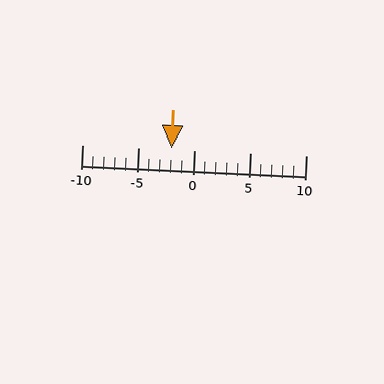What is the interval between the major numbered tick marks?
The major tick marks are spaced 5 units apart.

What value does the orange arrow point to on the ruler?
The orange arrow points to approximately -2.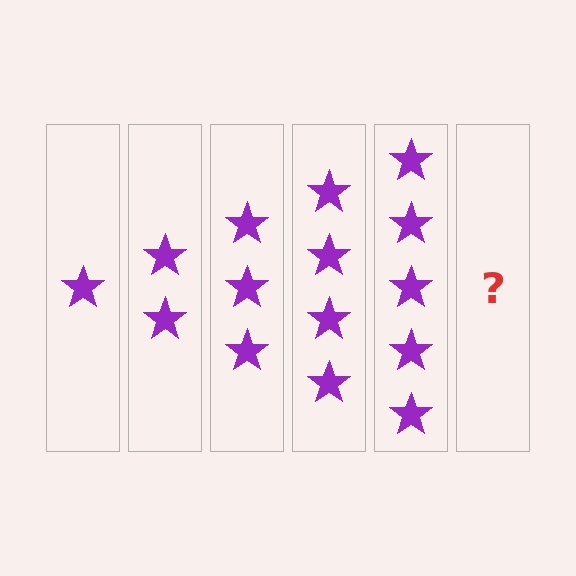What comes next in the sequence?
The next element should be 6 stars.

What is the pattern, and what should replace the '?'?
The pattern is that each step adds one more star. The '?' should be 6 stars.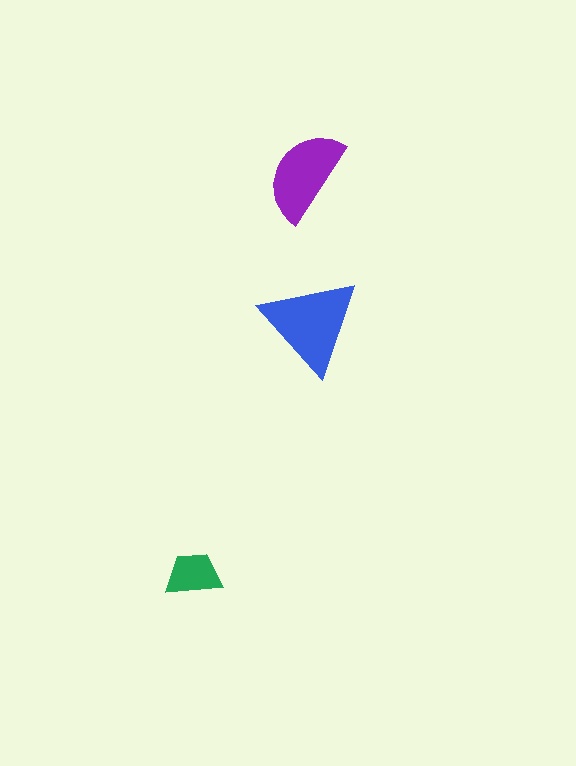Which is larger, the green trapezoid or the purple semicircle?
The purple semicircle.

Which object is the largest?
The blue triangle.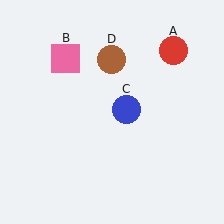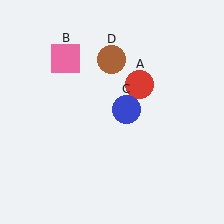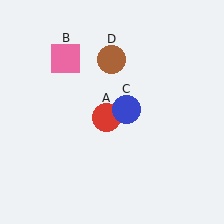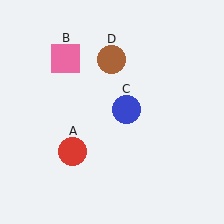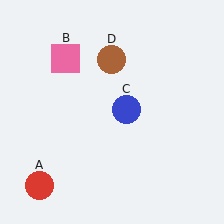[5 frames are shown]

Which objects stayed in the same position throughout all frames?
Pink square (object B) and blue circle (object C) and brown circle (object D) remained stationary.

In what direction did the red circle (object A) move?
The red circle (object A) moved down and to the left.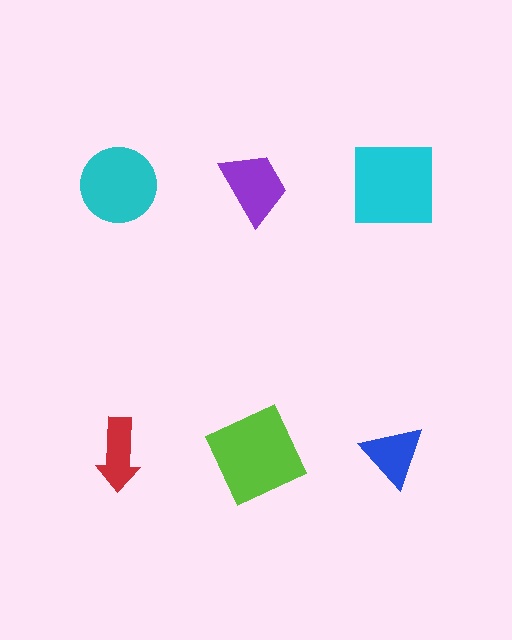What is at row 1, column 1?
A cyan circle.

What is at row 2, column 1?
A red arrow.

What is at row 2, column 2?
A lime square.